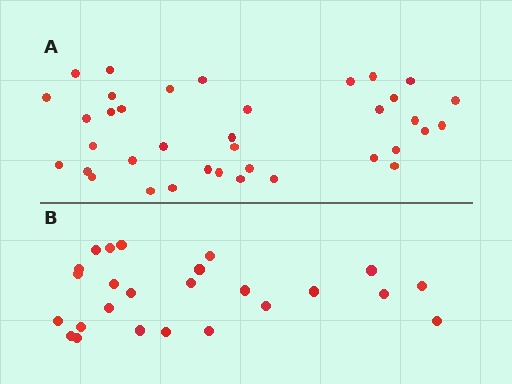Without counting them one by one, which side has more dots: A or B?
Region A (the top region) has more dots.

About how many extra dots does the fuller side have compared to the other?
Region A has roughly 12 or so more dots than region B.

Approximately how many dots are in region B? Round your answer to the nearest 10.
About 20 dots. (The exact count is 25, which rounds to 20.)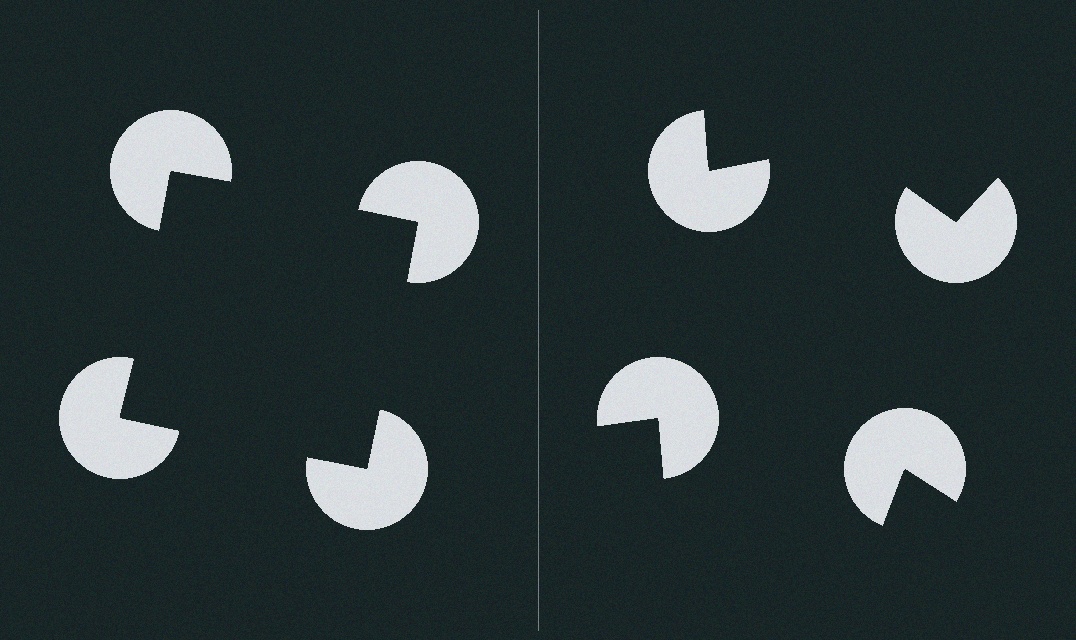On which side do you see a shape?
An illusory square appears on the left side. On the right side the wedge cuts are rotated, so no coherent shape forms.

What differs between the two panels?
The pac-man discs are positioned identically on both sides; only the wedge orientations differ. On the left they align to a square; on the right they are misaligned.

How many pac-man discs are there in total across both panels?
8 — 4 on each side.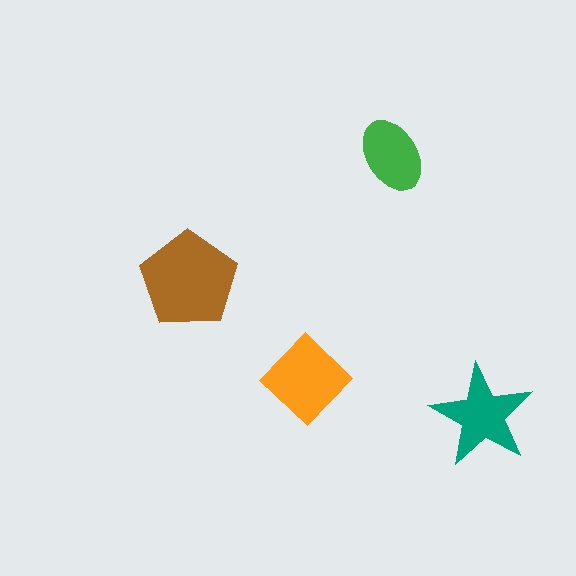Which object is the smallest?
The green ellipse.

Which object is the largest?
The brown pentagon.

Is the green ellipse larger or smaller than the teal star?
Smaller.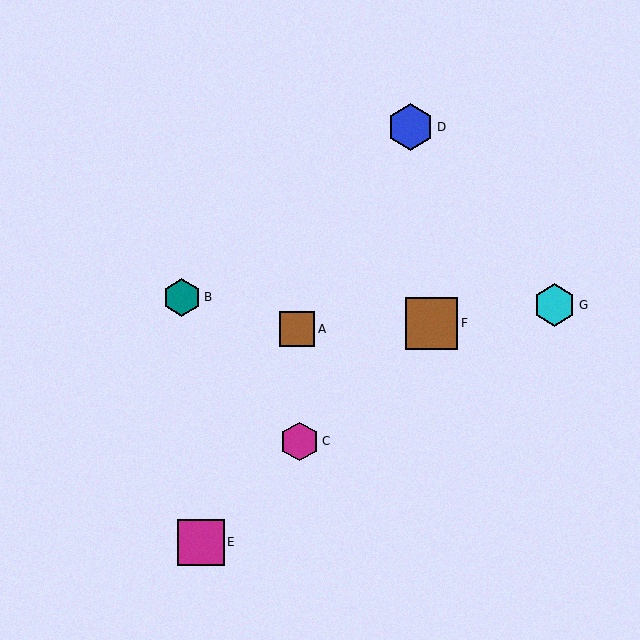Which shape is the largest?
The brown square (labeled F) is the largest.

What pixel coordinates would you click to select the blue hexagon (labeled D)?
Click at (411, 127) to select the blue hexagon D.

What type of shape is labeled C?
Shape C is a magenta hexagon.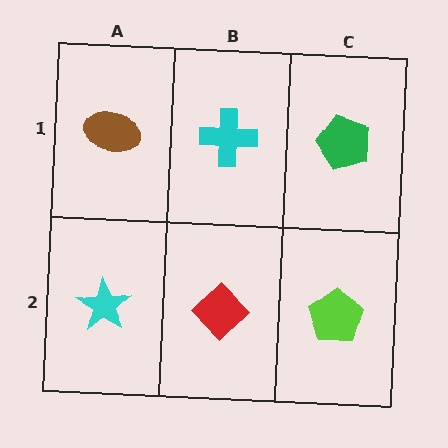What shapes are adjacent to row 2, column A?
A brown ellipse (row 1, column A), a red diamond (row 2, column B).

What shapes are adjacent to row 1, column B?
A red diamond (row 2, column B), a brown ellipse (row 1, column A), a green pentagon (row 1, column C).